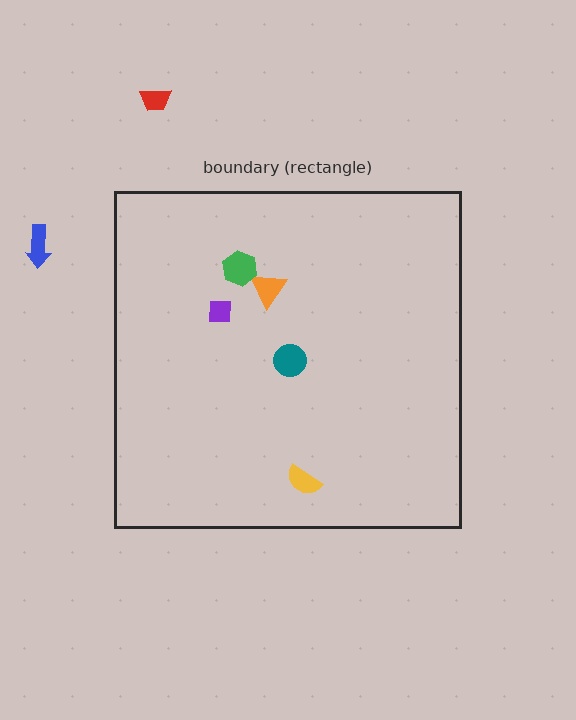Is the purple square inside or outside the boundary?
Inside.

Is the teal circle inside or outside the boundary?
Inside.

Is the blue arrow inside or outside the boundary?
Outside.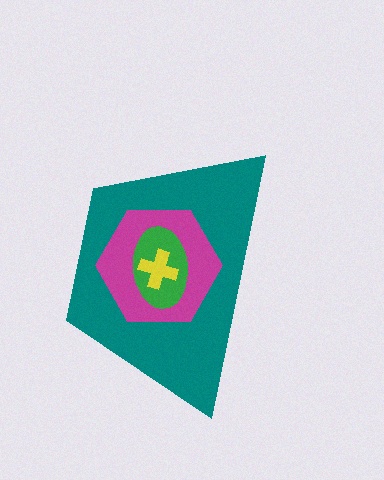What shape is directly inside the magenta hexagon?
The green ellipse.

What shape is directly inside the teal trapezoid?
The magenta hexagon.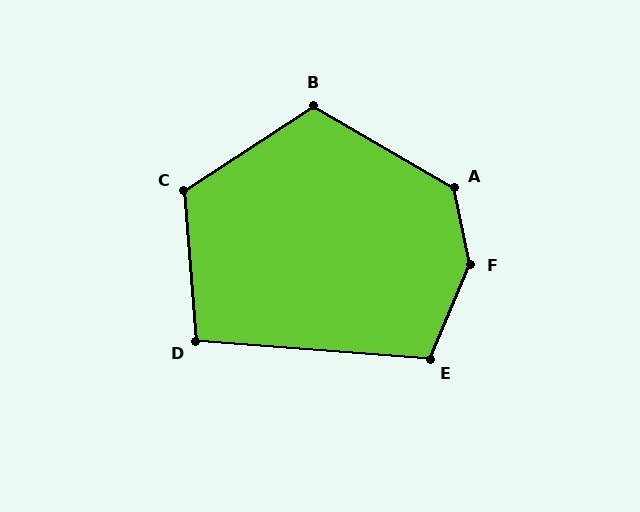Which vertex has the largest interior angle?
F, at approximately 145 degrees.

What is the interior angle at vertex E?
Approximately 109 degrees (obtuse).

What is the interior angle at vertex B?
Approximately 116 degrees (obtuse).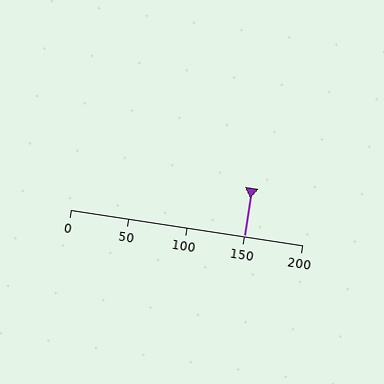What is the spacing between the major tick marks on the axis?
The major ticks are spaced 50 apart.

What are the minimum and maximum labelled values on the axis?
The axis runs from 0 to 200.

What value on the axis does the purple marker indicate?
The marker indicates approximately 150.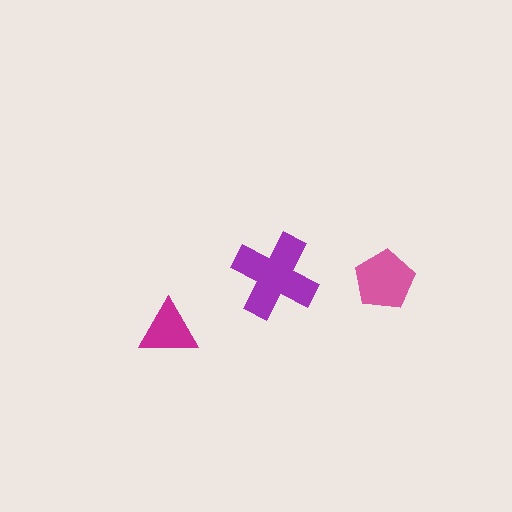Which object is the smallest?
The magenta triangle.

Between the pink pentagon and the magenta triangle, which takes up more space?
The pink pentagon.